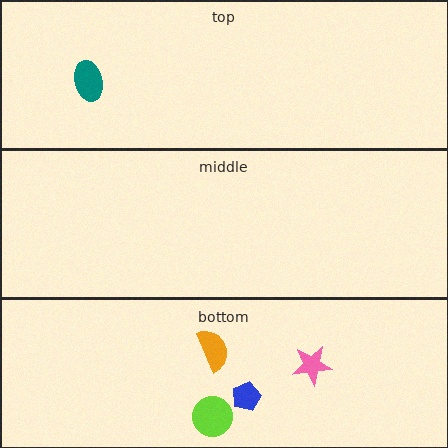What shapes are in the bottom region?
The orange semicircle, the blue pentagon, the pink star, the lime circle.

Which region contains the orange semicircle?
The bottom region.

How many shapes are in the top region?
1.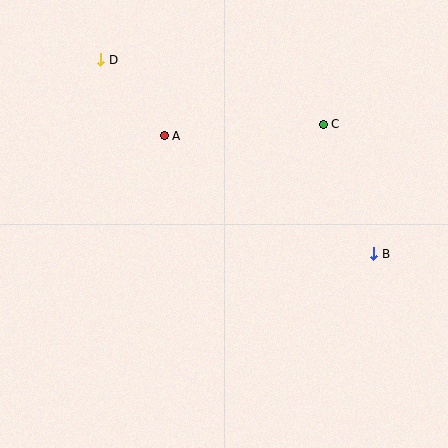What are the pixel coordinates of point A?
Point A is at (164, 136).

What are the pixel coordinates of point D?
Point D is at (101, 60).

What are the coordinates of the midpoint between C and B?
The midpoint between C and B is at (349, 189).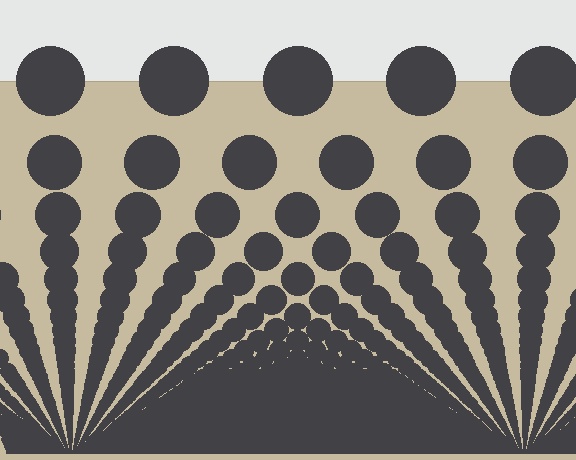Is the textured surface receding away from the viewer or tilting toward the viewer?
The surface appears to tilt toward the viewer. Texture elements get larger and sparser toward the top.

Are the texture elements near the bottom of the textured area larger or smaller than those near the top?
Smaller. The gradient is inverted — elements near the bottom are smaller and denser.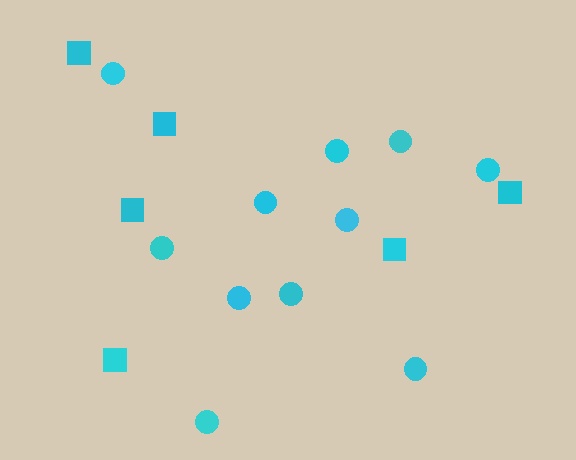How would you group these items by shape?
There are 2 groups: one group of circles (11) and one group of squares (6).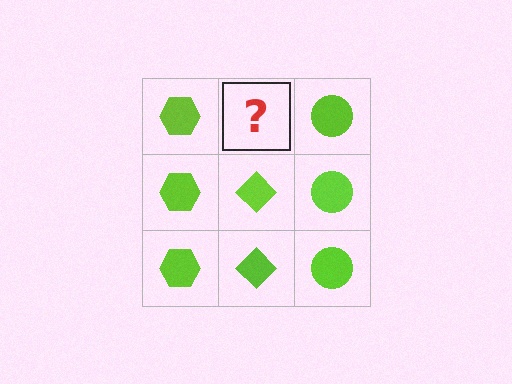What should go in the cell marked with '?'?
The missing cell should contain a lime diamond.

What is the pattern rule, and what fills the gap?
The rule is that each column has a consistent shape. The gap should be filled with a lime diamond.